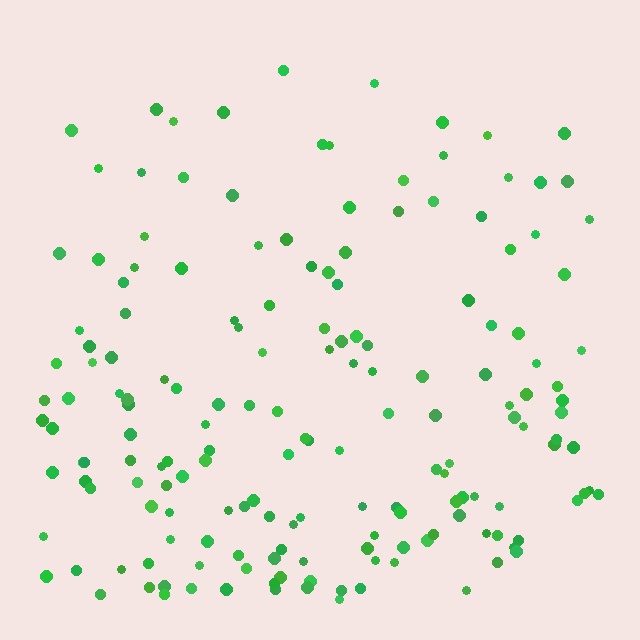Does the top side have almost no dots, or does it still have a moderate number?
Still a moderate number, just noticeably fewer than the bottom.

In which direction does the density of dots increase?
From top to bottom, with the bottom side densest.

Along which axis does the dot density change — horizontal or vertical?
Vertical.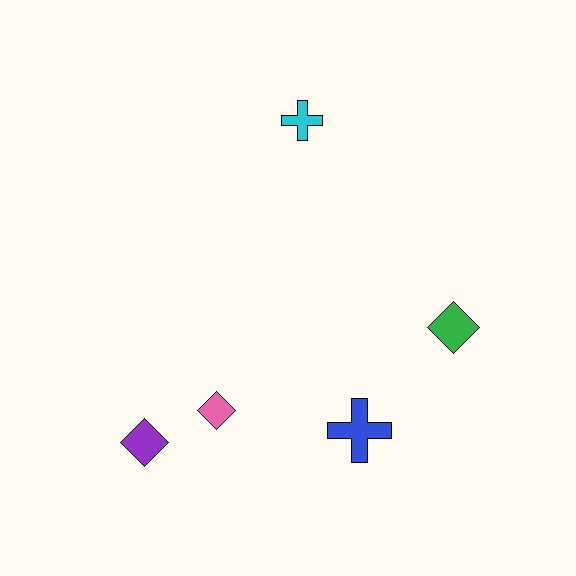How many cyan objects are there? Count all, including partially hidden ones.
There is 1 cyan object.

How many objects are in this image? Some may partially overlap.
There are 5 objects.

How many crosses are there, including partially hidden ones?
There are 2 crosses.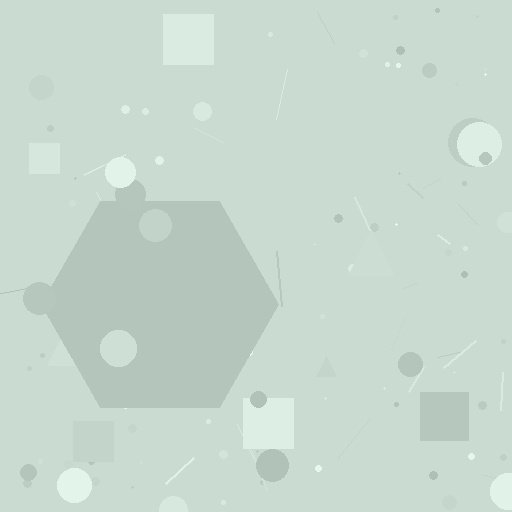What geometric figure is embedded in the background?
A hexagon is embedded in the background.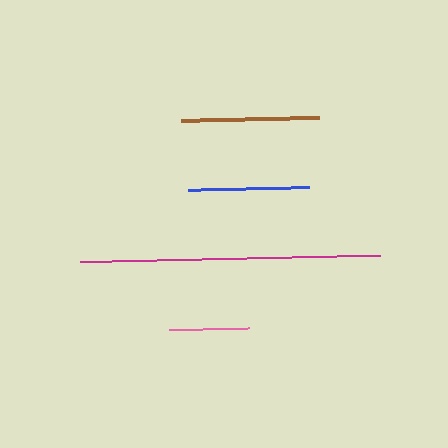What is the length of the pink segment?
The pink segment is approximately 80 pixels long.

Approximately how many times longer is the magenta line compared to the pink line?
The magenta line is approximately 3.8 times the length of the pink line.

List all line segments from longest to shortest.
From longest to shortest: magenta, brown, blue, pink.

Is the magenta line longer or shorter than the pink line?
The magenta line is longer than the pink line.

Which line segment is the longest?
The magenta line is the longest at approximately 300 pixels.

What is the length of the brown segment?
The brown segment is approximately 138 pixels long.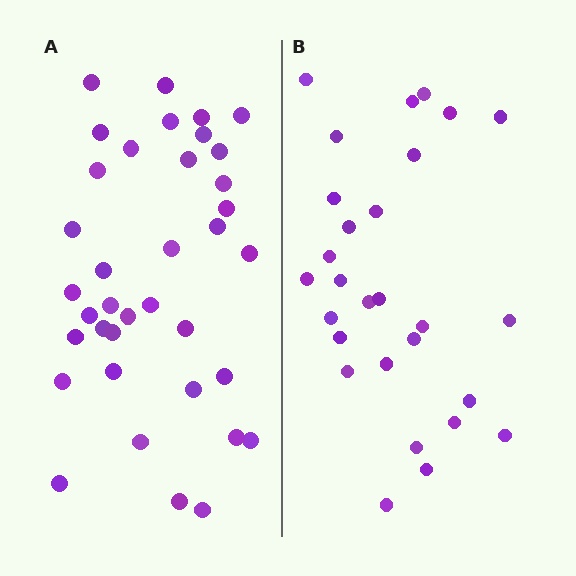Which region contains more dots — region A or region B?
Region A (the left region) has more dots.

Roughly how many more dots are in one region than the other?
Region A has roughly 8 or so more dots than region B.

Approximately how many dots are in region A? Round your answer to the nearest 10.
About 40 dots. (The exact count is 37, which rounds to 40.)